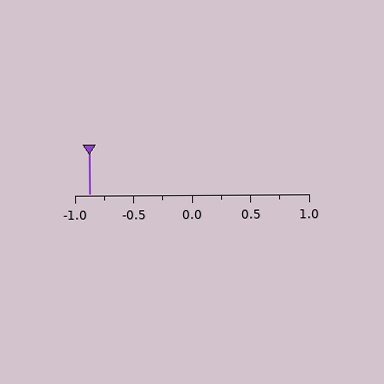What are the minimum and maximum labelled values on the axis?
The axis runs from -1.0 to 1.0.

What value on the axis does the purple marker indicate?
The marker indicates approximately -0.88.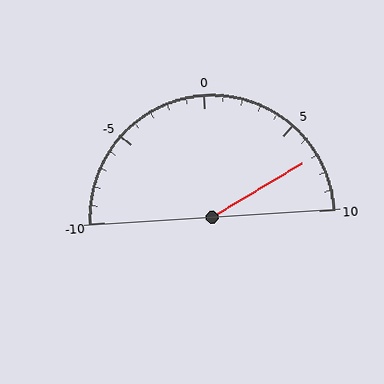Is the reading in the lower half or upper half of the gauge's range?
The reading is in the upper half of the range (-10 to 10).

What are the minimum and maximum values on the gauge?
The gauge ranges from -10 to 10.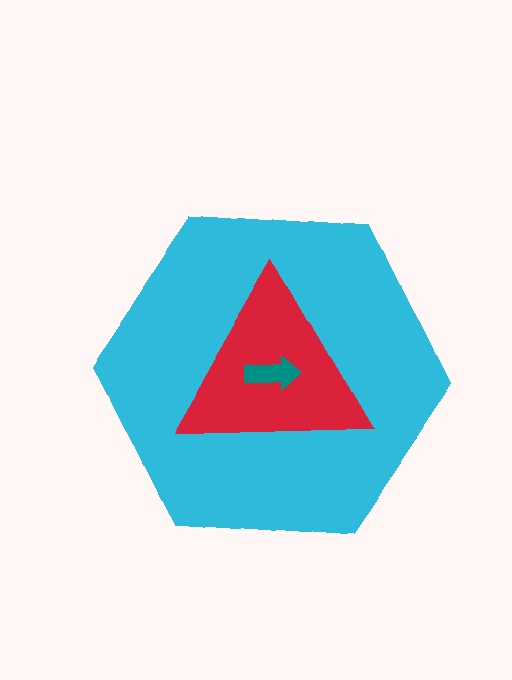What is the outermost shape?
The cyan hexagon.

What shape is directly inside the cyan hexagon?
The red triangle.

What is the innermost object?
The teal arrow.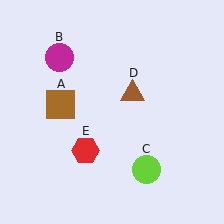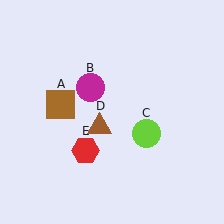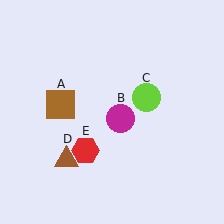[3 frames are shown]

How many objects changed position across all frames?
3 objects changed position: magenta circle (object B), lime circle (object C), brown triangle (object D).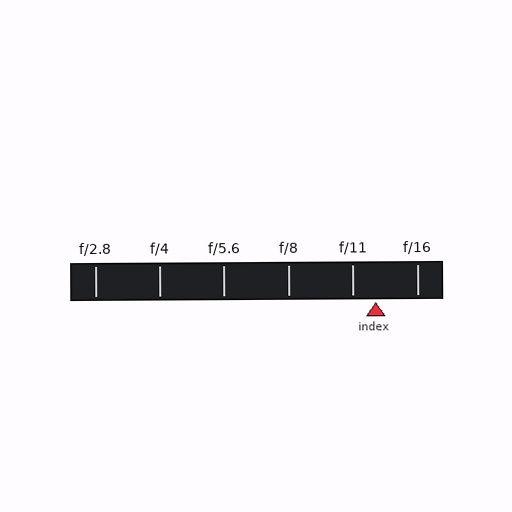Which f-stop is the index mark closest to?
The index mark is closest to f/11.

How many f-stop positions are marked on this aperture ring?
There are 6 f-stop positions marked.